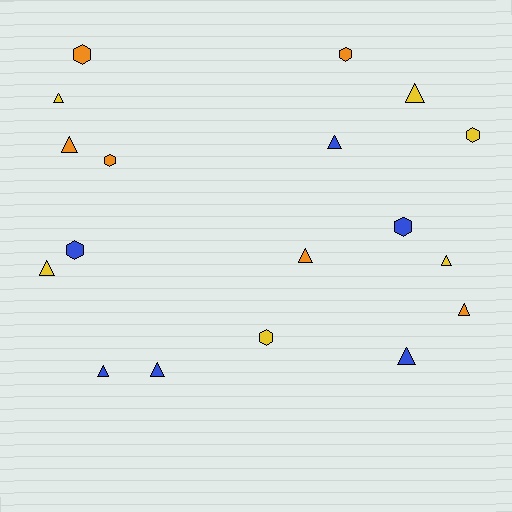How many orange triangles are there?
There are 3 orange triangles.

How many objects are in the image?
There are 18 objects.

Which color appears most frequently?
Orange, with 6 objects.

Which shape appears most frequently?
Triangle, with 11 objects.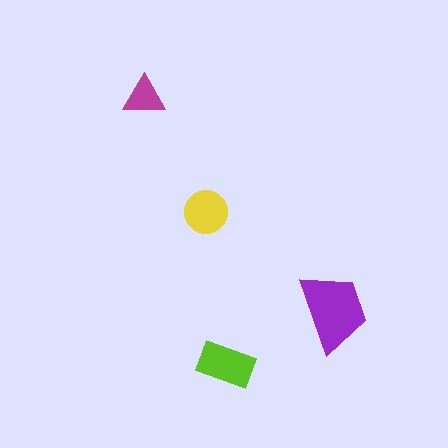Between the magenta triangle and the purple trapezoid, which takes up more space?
The purple trapezoid.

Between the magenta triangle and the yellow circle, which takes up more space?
The yellow circle.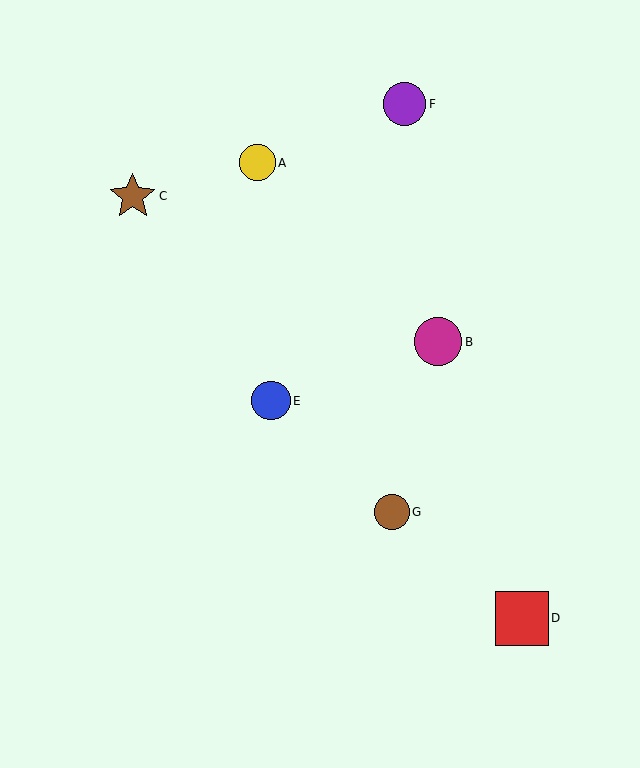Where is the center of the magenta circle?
The center of the magenta circle is at (438, 342).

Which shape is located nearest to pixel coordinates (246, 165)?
The yellow circle (labeled A) at (257, 163) is nearest to that location.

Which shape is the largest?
The red square (labeled D) is the largest.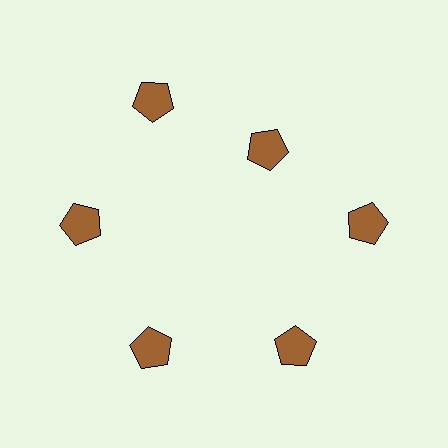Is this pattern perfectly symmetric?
No. The 6 brown pentagons are arranged in a ring, but one element near the 1 o'clock position is pulled inward toward the center, breaking the 6-fold rotational symmetry.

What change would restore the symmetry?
The symmetry would be restored by moving it outward, back onto the ring so that all 6 pentagons sit at equal angles and equal distance from the center.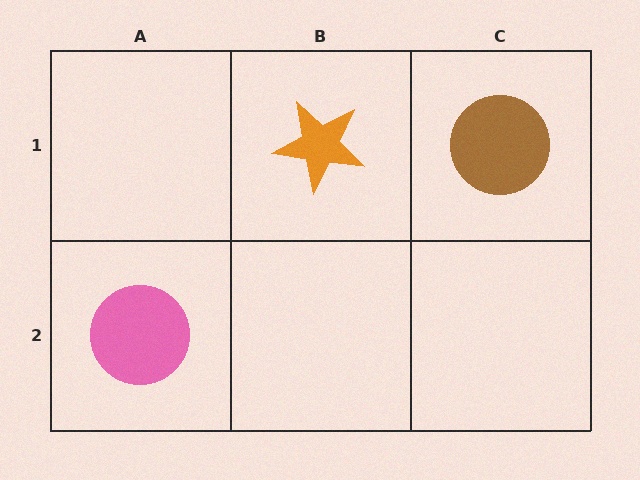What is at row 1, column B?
An orange star.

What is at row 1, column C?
A brown circle.